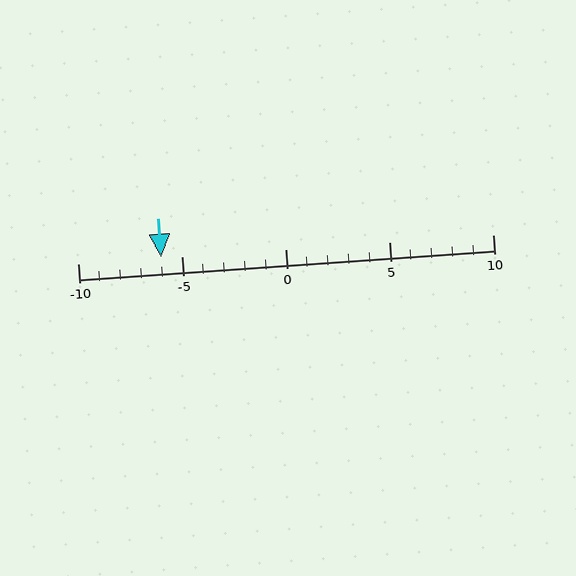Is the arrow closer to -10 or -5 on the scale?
The arrow is closer to -5.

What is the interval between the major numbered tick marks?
The major tick marks are spaced 5 units apart.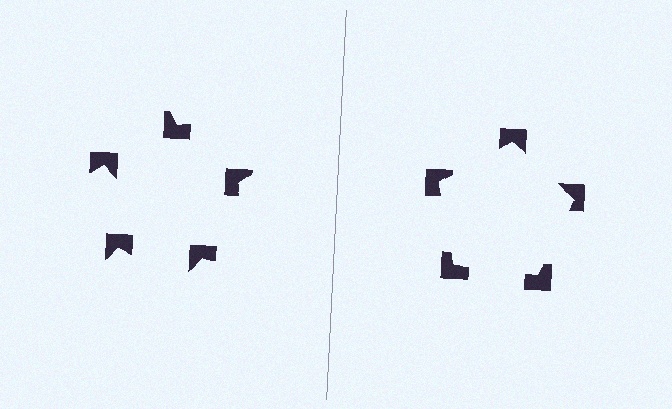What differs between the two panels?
The notched squares are positioned identically on both sides; only the wedge orientations differ. On the right they align to a pentagon; on the left they are misaligned.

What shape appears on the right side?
An illusory pentagon.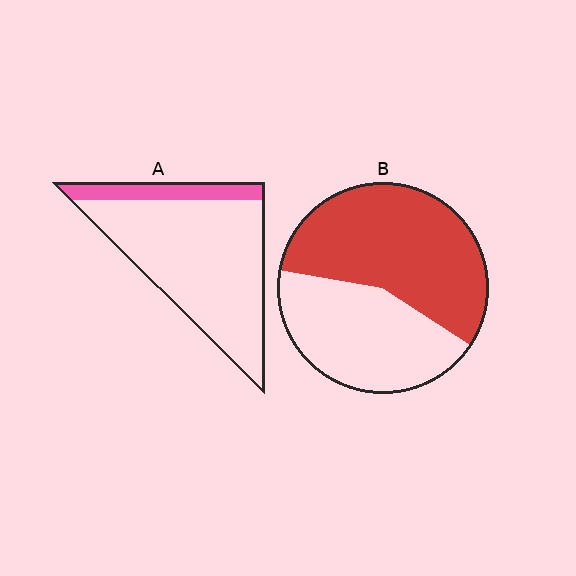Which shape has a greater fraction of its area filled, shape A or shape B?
Shape B.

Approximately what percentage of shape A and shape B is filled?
A is approximately 15% and B is approximately 55%.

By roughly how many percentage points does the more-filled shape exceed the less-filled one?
By roughly 40 percentage points (B over A).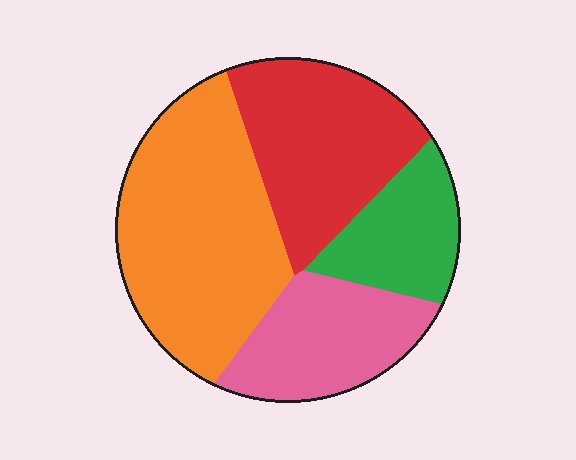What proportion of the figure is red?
Red takes up about one quarter (1/4) of the figure.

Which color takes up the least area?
Green, at roughly 15%.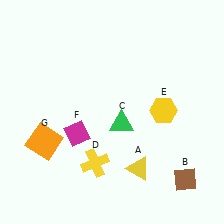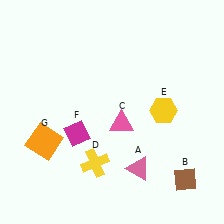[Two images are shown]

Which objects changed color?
A changed from yellow to pink. C changed from green to pink.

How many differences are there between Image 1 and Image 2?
There are 2 differences between the two images.